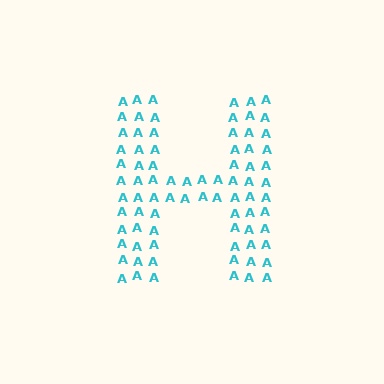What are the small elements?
The small elements are letter A's.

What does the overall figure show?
The overall figure shows the letter H.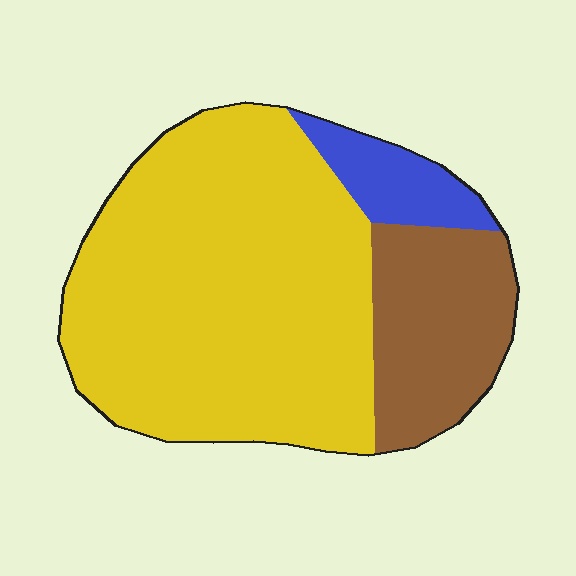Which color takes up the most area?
Yellow, at roughly 70%.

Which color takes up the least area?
Blue, at roughly 10%.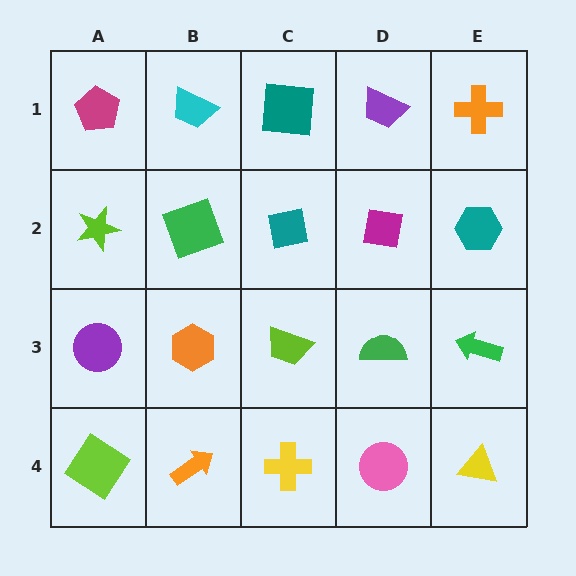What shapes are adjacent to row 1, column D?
A magenta square (row 2, column D), a teal square (row 1, column C), an orange cross (row 1, column E).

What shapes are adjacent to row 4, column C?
A lime trapezoid (row 3, column C), an orange arrow (row 4, column B), a pink circle (row 4, column D).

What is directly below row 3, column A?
A lime diamond.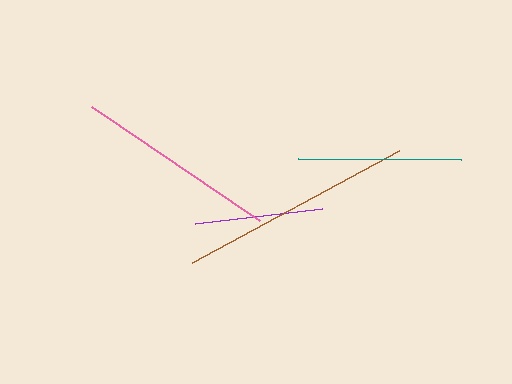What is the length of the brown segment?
The brown segment is approximately 236 pixels long.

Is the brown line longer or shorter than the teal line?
The brown line is longer than the teal line.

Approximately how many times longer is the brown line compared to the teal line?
The brown line is approximately 1.5 times the length of the teal line.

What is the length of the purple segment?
The purple segment is approximately 128 pixels long.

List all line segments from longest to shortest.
From longest to shortest: brown, pink, teal, purple.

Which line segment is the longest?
The brown line is the longest at approximately 236 pixels.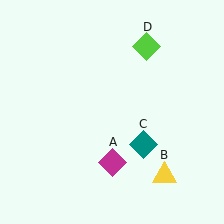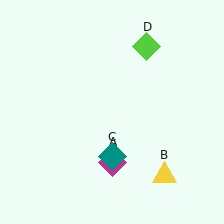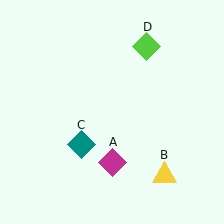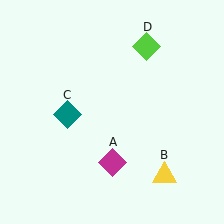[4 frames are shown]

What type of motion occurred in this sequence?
The teal diamond (object C) rotated clockwise around the center of the scene.